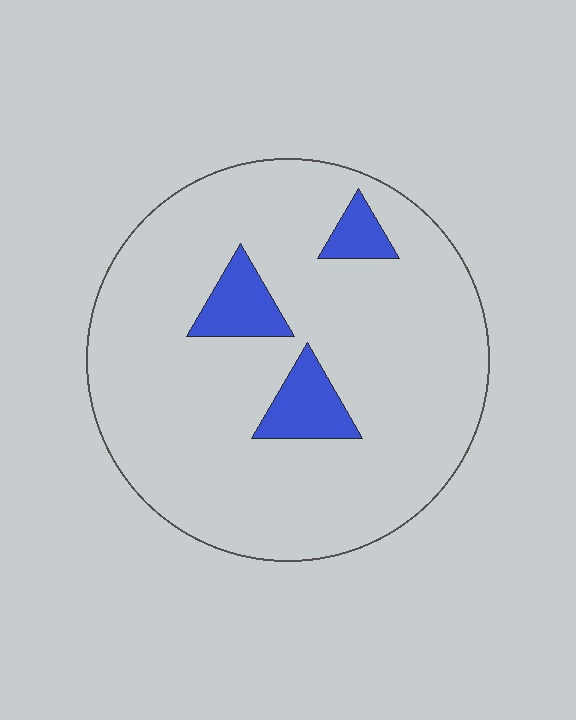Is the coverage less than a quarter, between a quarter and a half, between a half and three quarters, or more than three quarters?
Less than a quarter.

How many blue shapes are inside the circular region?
3.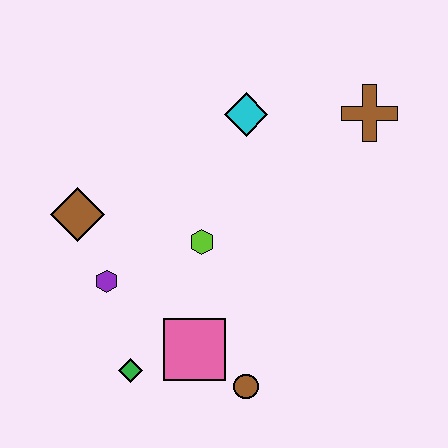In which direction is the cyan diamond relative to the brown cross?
The cyan diamond is to the left of the brown cross.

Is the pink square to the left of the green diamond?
No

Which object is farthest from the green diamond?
The brown cross is farthest from the green diamond.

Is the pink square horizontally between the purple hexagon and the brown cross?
Yes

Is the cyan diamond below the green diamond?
No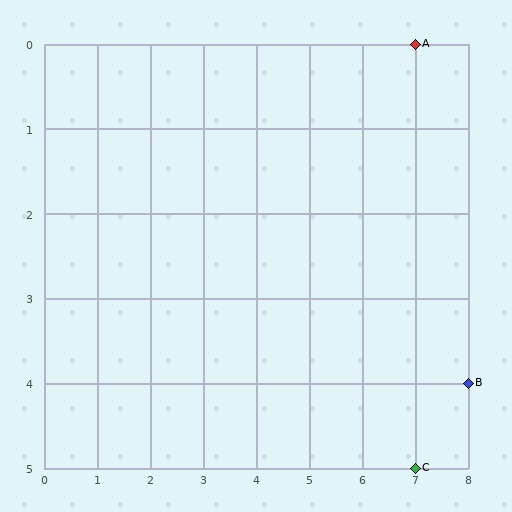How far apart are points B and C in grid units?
Points B and C are 1 column and 1 row apart (about 1.4 grid units diagonally).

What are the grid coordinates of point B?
Point B is at grid coordinates (8, 4).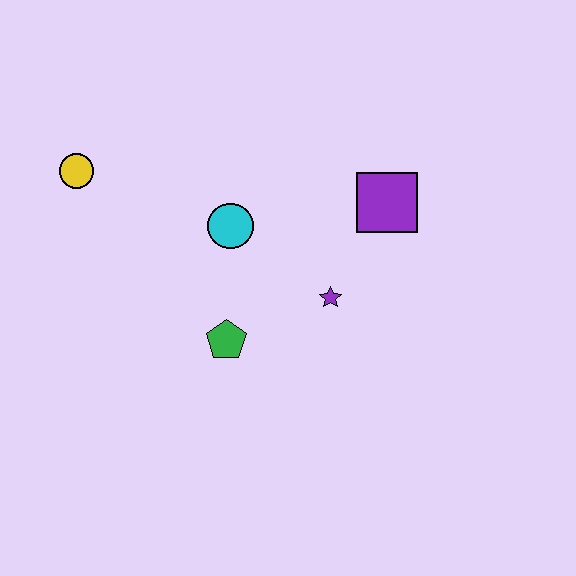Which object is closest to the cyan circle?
The green pentagon is closest to the cyan circle.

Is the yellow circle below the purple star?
No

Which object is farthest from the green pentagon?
The yellow circle is farthest from the green pentagon.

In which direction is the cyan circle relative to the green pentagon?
The cyan circle is above the green pentagon.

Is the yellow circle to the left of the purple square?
Yes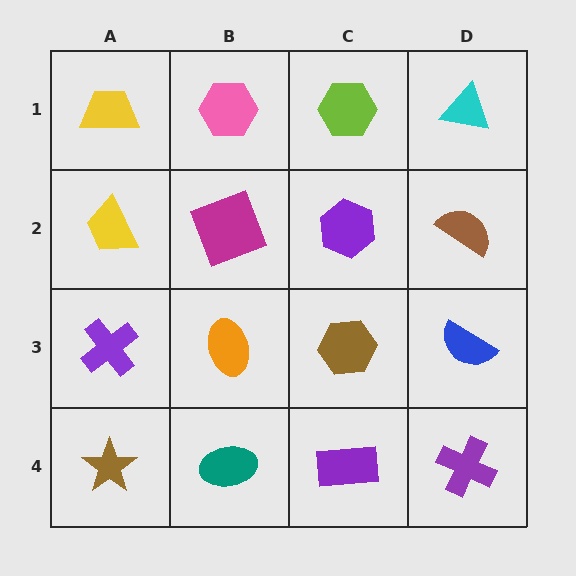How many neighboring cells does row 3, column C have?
4.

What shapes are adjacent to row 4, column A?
A purple cross (row 3, column A), a teal ellipse (row 4, column B).